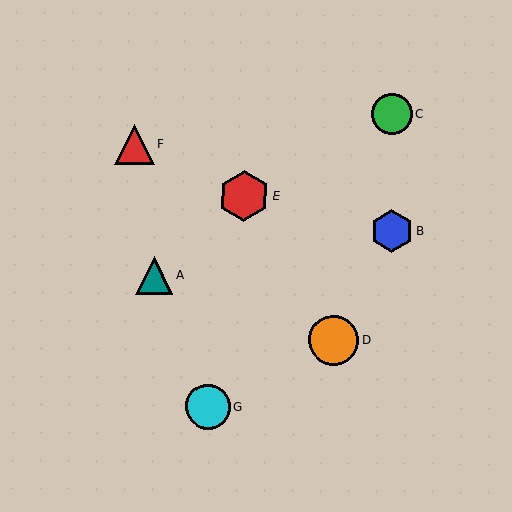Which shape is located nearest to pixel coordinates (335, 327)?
The orange circle (labeled D) at (334, 340) is nearest to that location.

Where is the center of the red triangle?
The center of the red triangle is at (134, 144).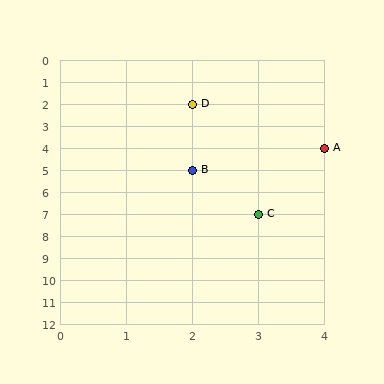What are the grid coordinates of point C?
Point C is at grid coordinates (3, 7).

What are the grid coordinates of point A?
Point A is at grid coordinates (4, 4).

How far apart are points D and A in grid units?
Points D and A are 2 columns and 2 rows apart (about 2.8 grid units diagonally).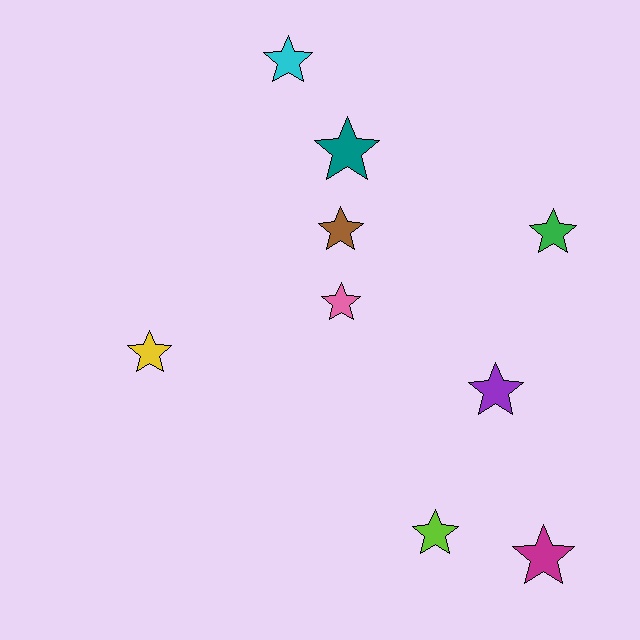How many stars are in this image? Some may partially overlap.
There are 9 stars.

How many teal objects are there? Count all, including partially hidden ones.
There is 1 teal object.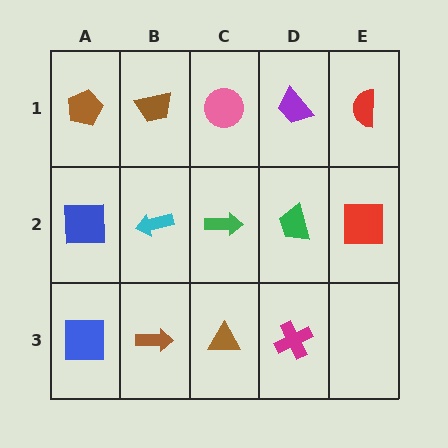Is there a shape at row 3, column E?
No, that cell is empty.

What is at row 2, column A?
A blue square.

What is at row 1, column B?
A brown trapezoid.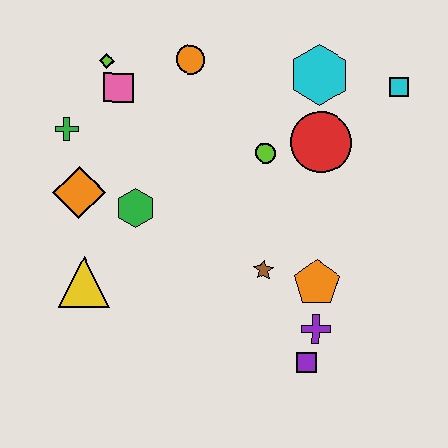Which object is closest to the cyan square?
The cyan hexagon is closest to the cyan square.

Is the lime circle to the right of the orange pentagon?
No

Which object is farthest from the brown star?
The lime diamond is farthest from the brown star.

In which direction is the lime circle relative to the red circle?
The lime circle is to the left of the red circle.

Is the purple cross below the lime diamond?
Yes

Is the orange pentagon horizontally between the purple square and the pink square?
No